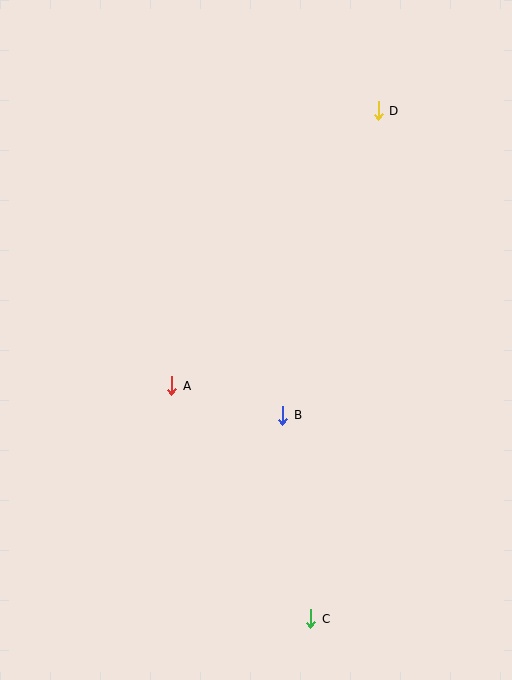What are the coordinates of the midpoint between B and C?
The midpoint between B and C is at (297, 517).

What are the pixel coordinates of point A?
Point A is at (172, 386).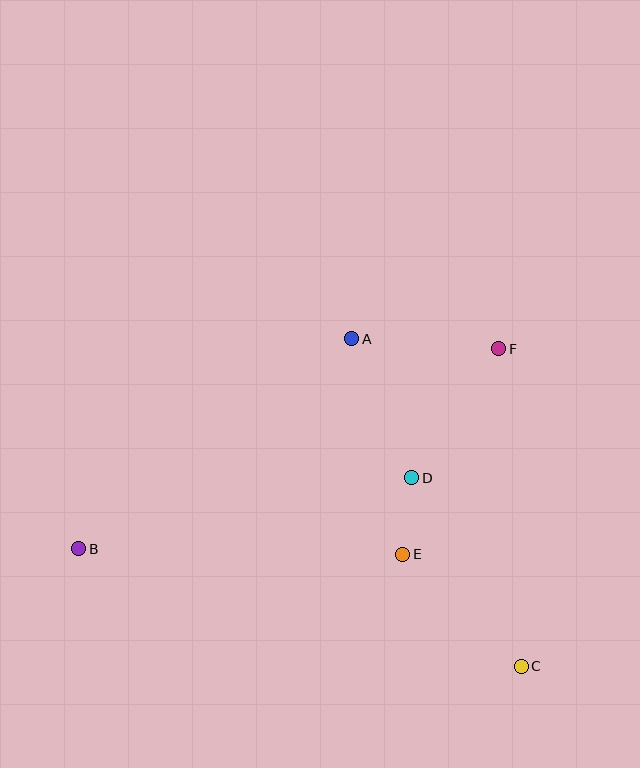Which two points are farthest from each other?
Points B and F are farthest from each other.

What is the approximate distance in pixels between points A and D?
The distance between A and D is approximately 151 pixels.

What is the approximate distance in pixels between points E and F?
The distance between E and F is approximately 227 pixels.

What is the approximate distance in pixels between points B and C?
The distance between B and C is approximately 458 pixels.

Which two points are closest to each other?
Points D and E are closest to each other.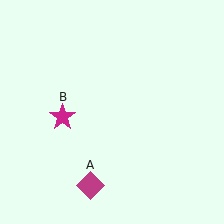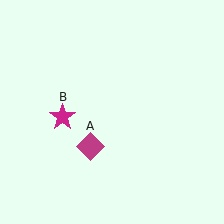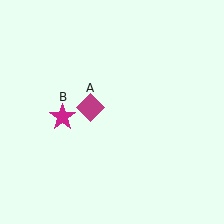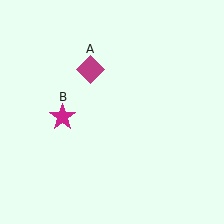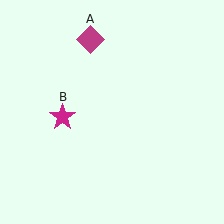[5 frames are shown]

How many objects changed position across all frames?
1 object changed position: magenta diamond (object A).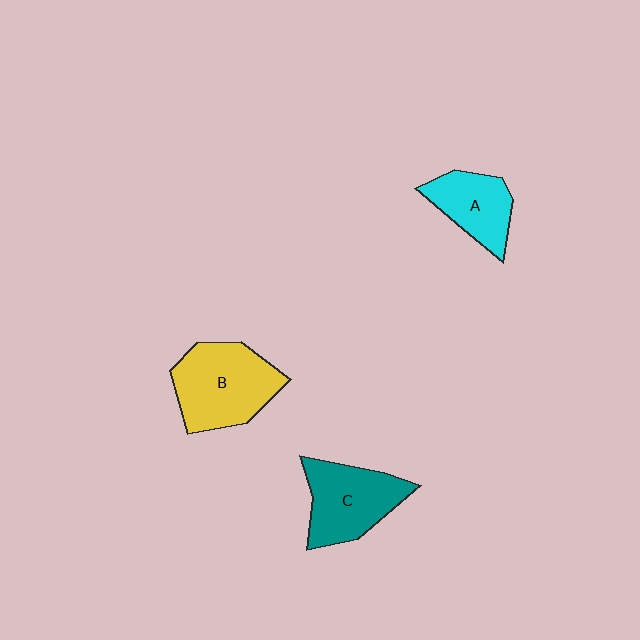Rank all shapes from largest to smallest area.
From largest to smallest: B (yellow), C (teal), A (cyan).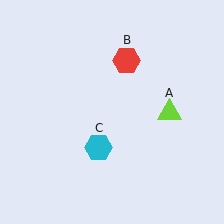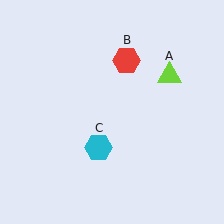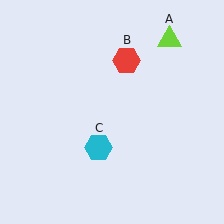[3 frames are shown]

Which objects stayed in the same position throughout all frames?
Red hexagon (object B) and cyan hexagon (object C) remained stationary.